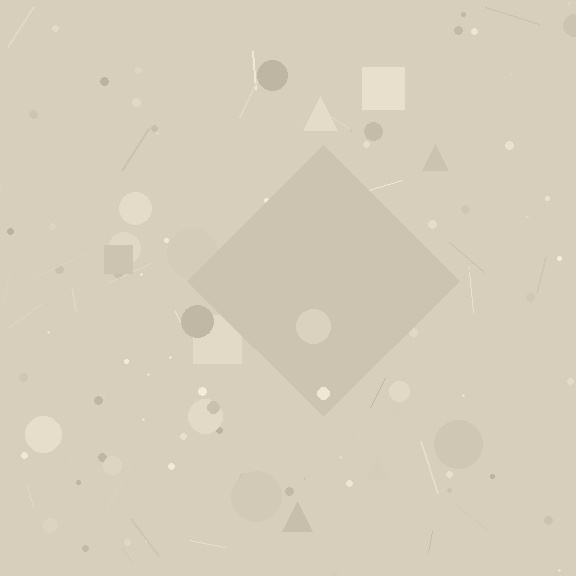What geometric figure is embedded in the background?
A diamond is embedded in the background.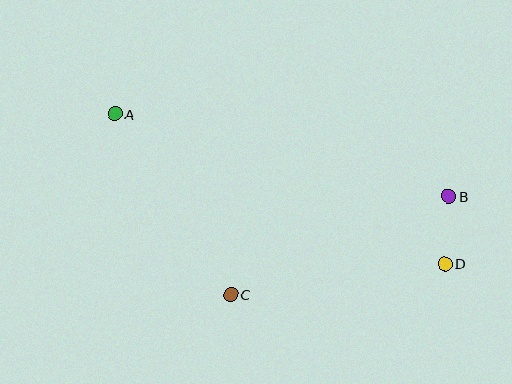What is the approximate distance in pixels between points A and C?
The distance between A and C is approximately 215 pixels.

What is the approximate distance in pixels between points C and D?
The distance between C and D is approximately 217 pixels.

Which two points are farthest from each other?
Points A and D are farthest from each other.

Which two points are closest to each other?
Points B and D are closest to each other.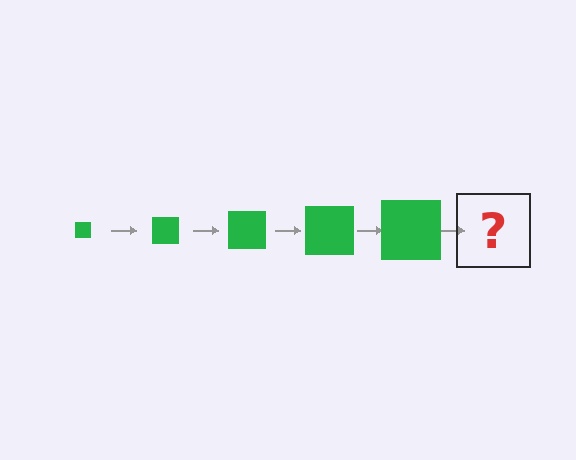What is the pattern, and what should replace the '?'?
The pattern is that the square gets progressively larger each step. The '?' should be a green square, larger than the previous one.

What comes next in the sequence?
The next element should be a green square, larger than the previous one.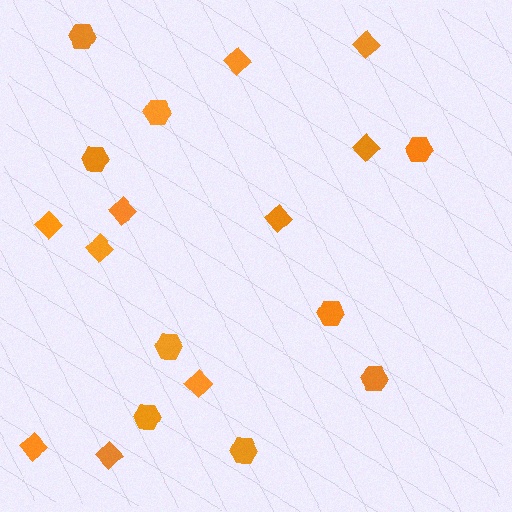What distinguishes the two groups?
There are 2 groups: one group of hexagons (9) and one group of diamonds (10).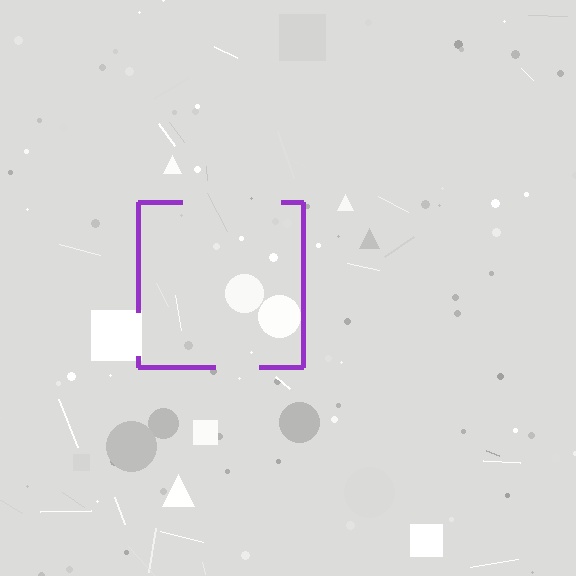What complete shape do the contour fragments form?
The contour fragments form a square.